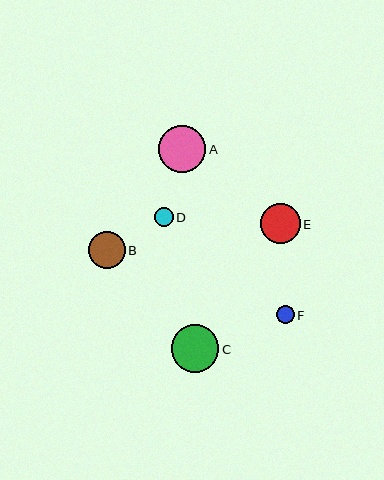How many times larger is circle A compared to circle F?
Circle A is approximately 2.6 times the size of circle F.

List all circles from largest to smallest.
From largest to smallest: C, A, E, B, D, F.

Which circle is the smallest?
Circle F is the smallest with a size of approximately 18 pixels.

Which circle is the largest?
Circle C is the largest with a size of approximately 48 pixels.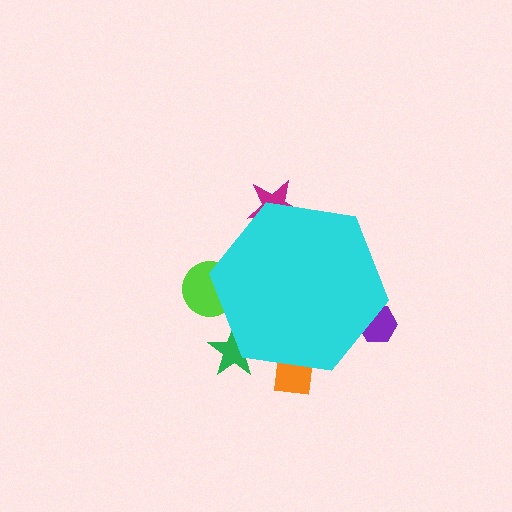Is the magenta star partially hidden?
Yes, the magenta star is partially hidden behind the cyan hexagon.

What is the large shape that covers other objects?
A cyan hexagon.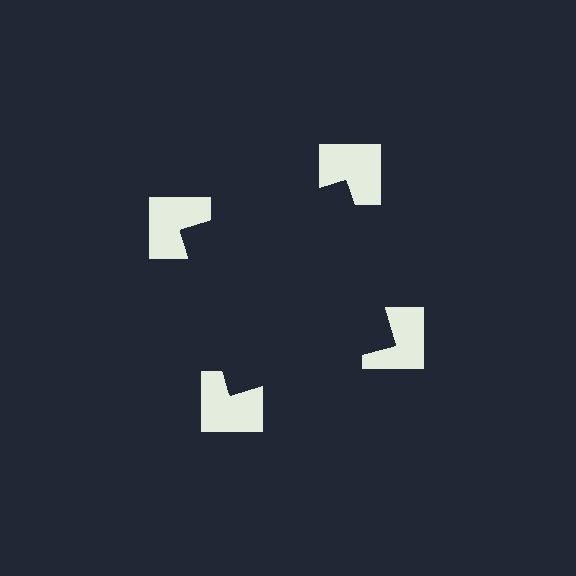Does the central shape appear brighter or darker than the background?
It typically appears slightly darker than the background, even though no actual brightness change is drawn.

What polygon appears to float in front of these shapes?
An illusory square — its edges are inferred from the aligned wedge cuts in the notched squares, not physically drawn.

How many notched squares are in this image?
There are 4 — one at each vertex of the illusory square.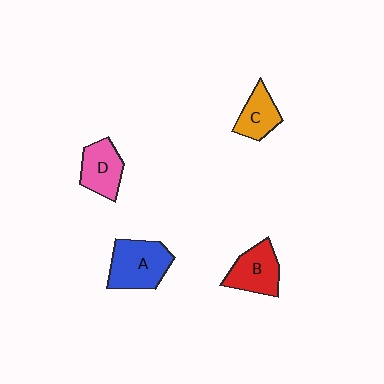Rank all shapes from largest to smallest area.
From largest to smallest: A (blue), B (red), D (pink), C (orange).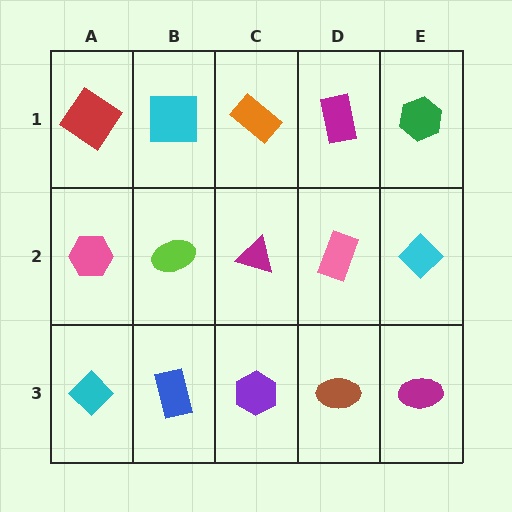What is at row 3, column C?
A purple hexagon.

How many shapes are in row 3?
5 shapes.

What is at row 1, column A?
A red diamond.